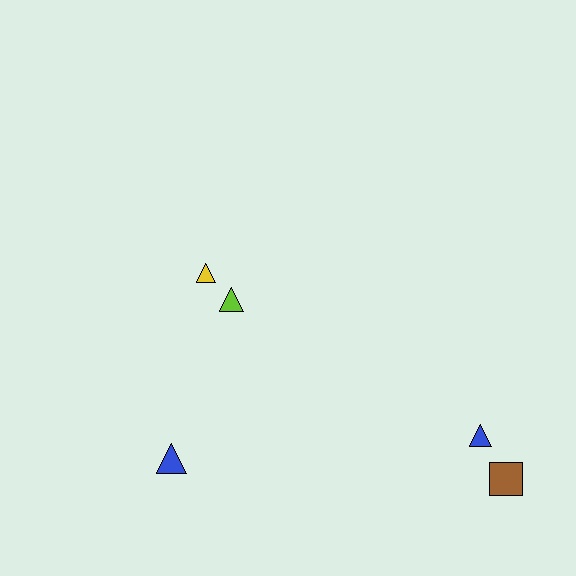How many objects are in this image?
There are 5 objects.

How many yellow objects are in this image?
There is 1 yellow object.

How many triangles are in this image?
There are 4 triangles.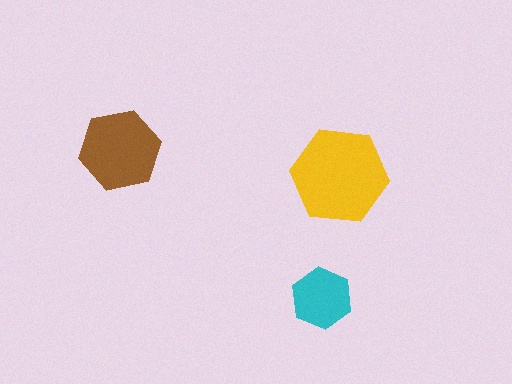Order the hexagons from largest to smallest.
the yellow one, the brown one, the cyan one.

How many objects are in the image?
There are 3 objects in the image.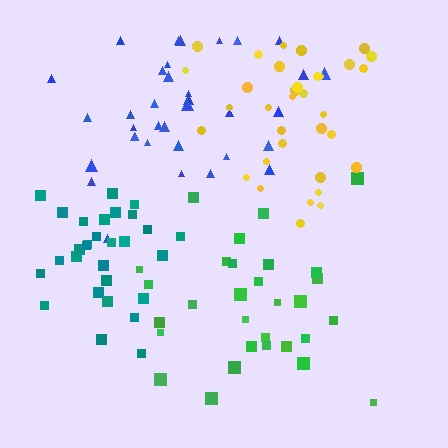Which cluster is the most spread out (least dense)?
Blue.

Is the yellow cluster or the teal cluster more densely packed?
Teal.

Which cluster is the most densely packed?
Teal.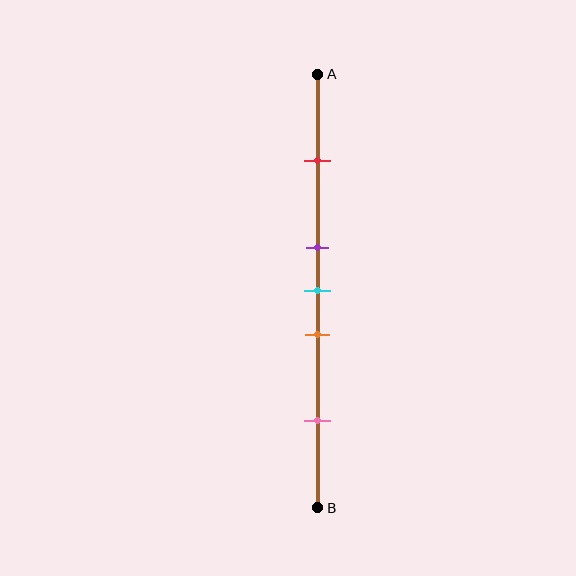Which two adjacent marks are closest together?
The purple and cyan marks are the closest adjacent pair.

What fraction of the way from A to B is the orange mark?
The orange mark is approximately 60% (0.6) of the way from A to B.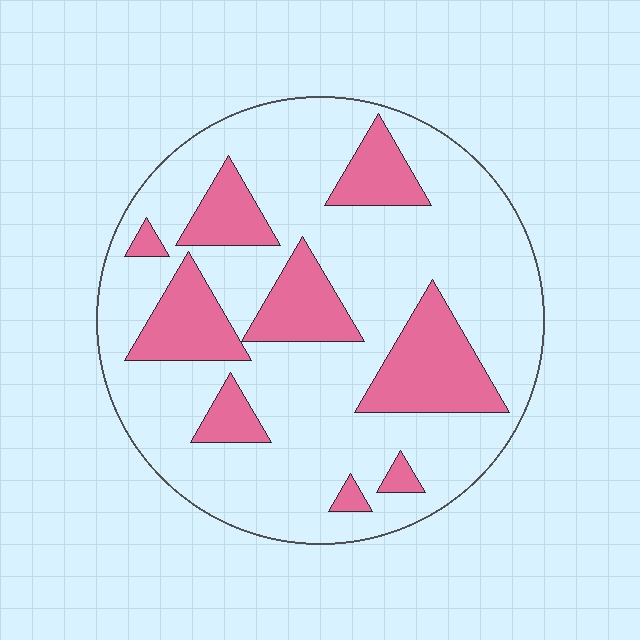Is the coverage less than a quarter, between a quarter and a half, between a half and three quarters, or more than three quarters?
Between a quarter and a half.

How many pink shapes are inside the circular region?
9.